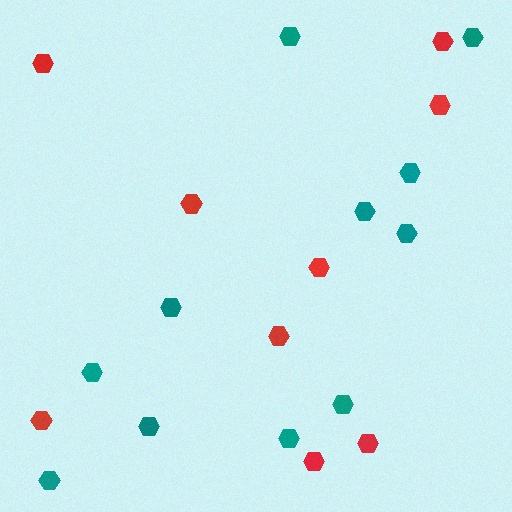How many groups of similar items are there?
There are 2 groups: one group of red hexagons (9) and one group of teal hexagons (11).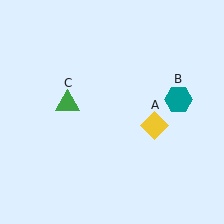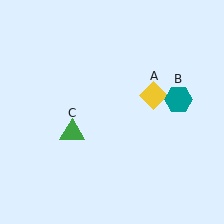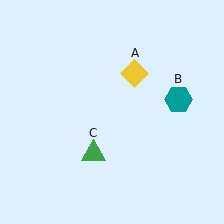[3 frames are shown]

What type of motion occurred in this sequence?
The yellow diamond (object A), green triangle (object C) rotated counterclockwise around the center of the scene.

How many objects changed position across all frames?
2 objects changed position: yellow diamond (object A), green triangle (object C).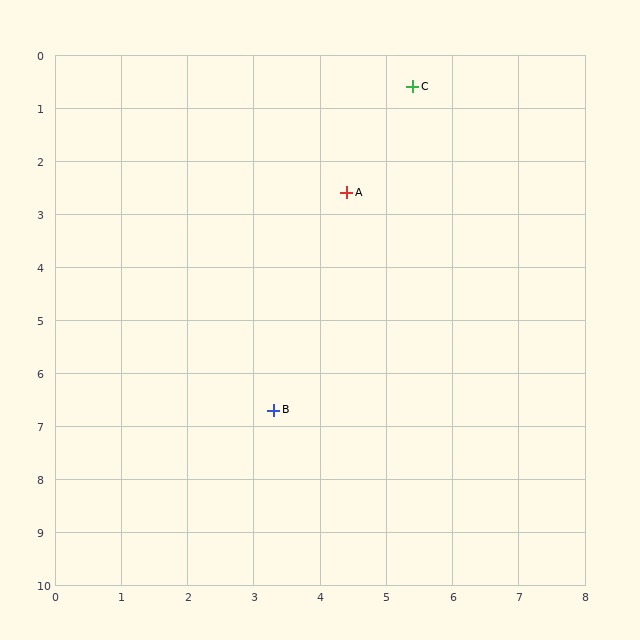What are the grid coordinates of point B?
Point B is at approximately (3.3, 6.7).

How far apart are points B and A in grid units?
Points B and A are about 4.2 grid units apart.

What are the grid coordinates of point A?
Point A is at approximately (4.4, 2.6).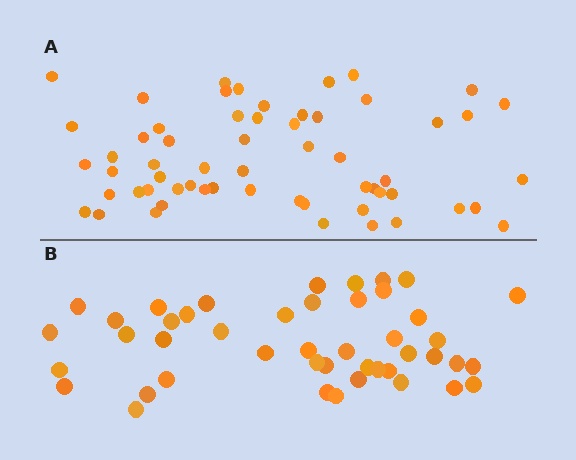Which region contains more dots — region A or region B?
Region A (the top region) has more dots.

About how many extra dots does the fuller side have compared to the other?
Region A has approximately 15 more dots than region B.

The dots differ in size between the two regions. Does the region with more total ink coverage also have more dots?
No. Region B has more total ink coverage because its dots are larger, but region A actually contains more individual dots. Total area can be misleading — the number of items is what matters here.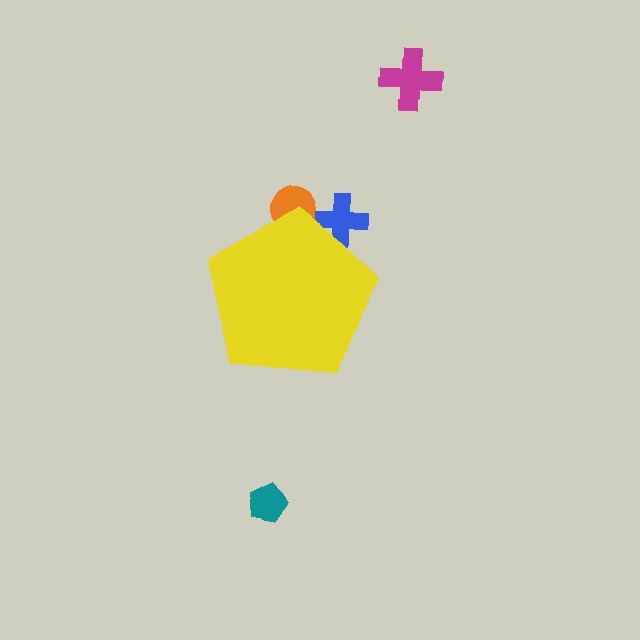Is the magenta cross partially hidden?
No, the magenta cross is fully visible.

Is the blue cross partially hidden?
Yes, the blue cross is partially hidden behind the yellow pentagon.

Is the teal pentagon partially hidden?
No, the teal pentagon is fully visible.